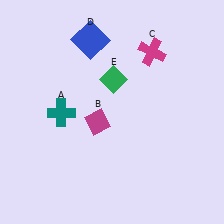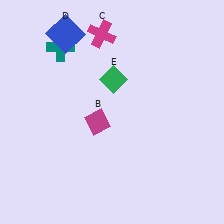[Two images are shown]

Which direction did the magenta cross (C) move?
The magenta cross (C) moved left.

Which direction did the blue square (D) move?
The blue square (D) moved left.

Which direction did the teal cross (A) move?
The teal cross (A) moved up.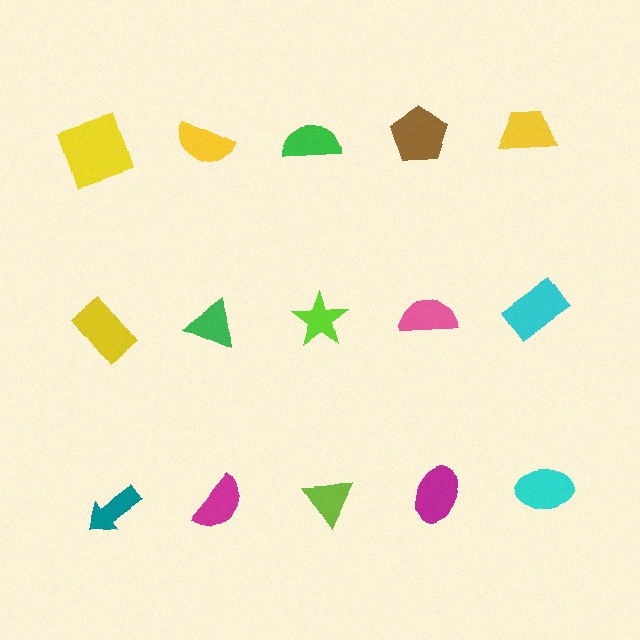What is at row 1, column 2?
A yellow semicircle.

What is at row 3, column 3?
A lime triangle.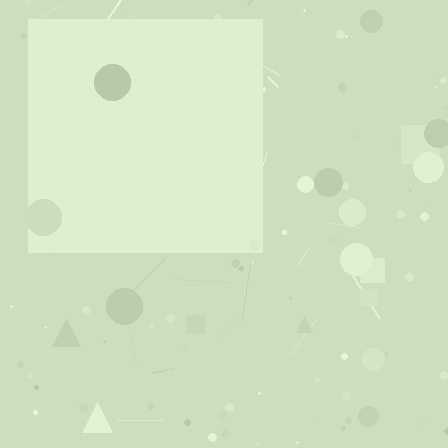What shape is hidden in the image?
A square is hidden in the image.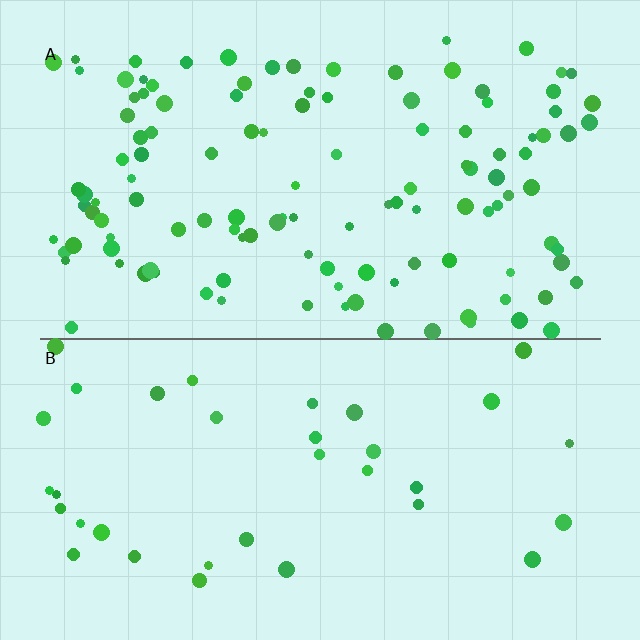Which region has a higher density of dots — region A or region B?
A (the top).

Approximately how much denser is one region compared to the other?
Approximately 3.4× — region A over region B.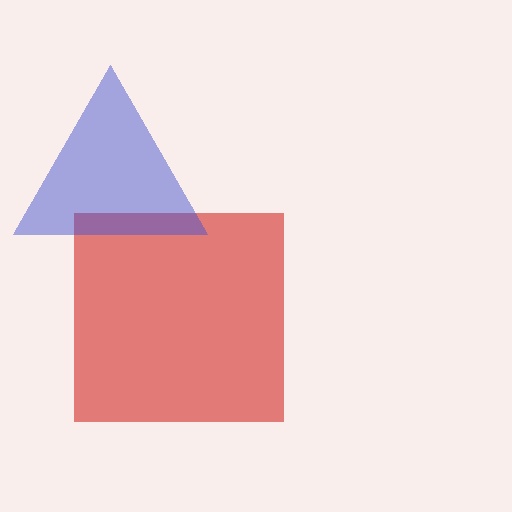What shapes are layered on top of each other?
The layered shapes are: a red square, a blue triangle.